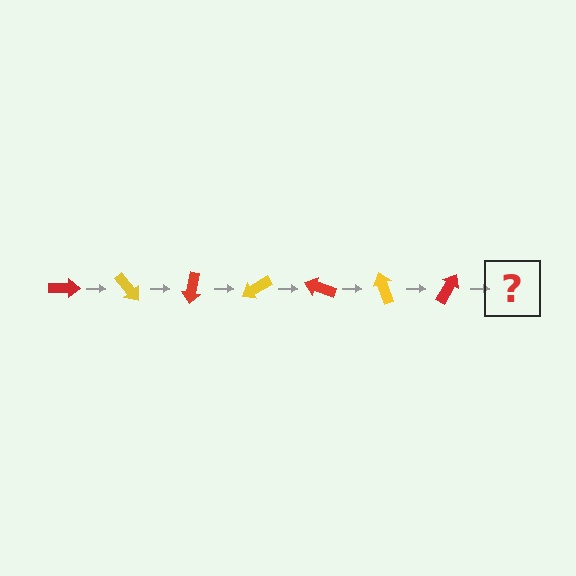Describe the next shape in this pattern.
It should be a yellow arrow, rotated 350 degrees from the start.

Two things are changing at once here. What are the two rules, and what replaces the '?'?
The two rules are that it rotates 50 degrees each step and the color cycles through red and yellow. The '?' should be a yellow arrow, rotated 350 degrees from the start.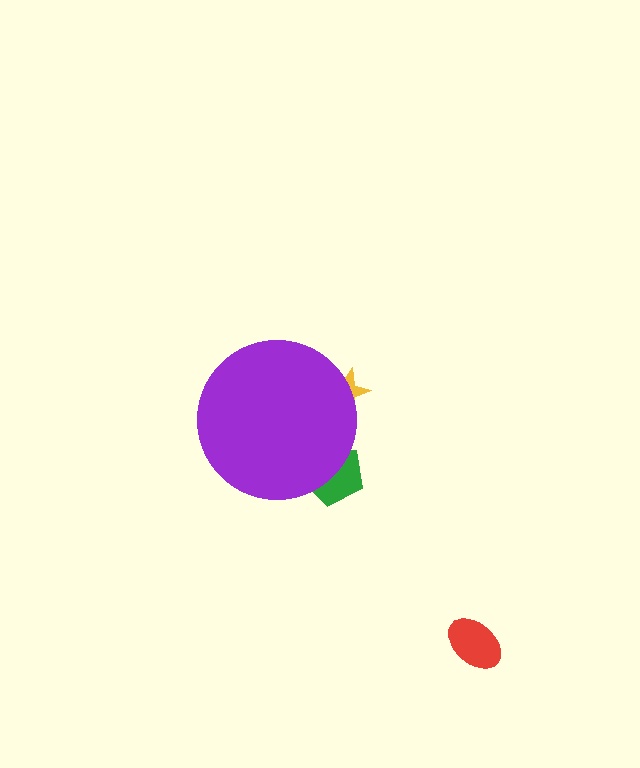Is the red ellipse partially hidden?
No, the red ellipse is fully visible.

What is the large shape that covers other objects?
A purple circle.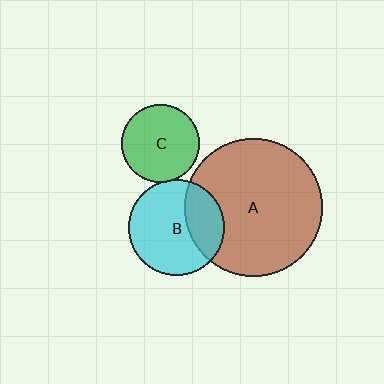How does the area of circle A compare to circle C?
Approximately 3.2 times.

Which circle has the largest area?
Circle A (brown).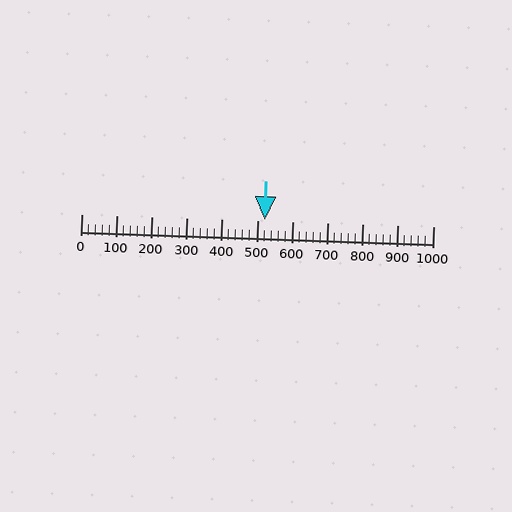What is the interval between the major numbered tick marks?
The major tick marks are spaced 100 units apart.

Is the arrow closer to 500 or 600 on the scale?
The arrow is closer to 500.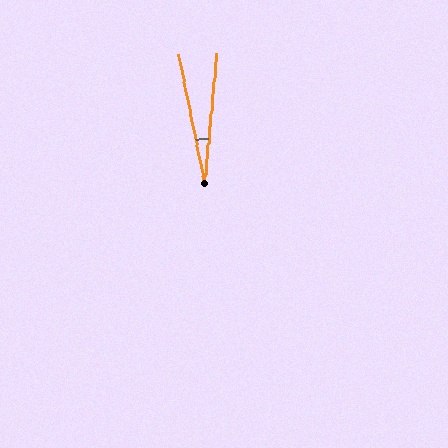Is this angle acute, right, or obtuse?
It is acute.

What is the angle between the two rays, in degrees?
Approximately 17 degrees.